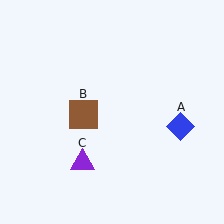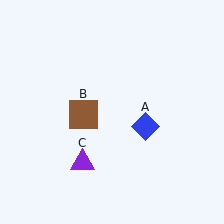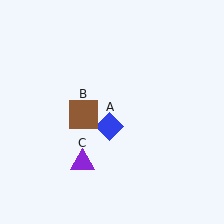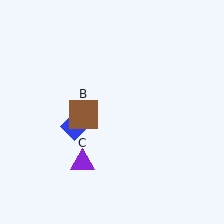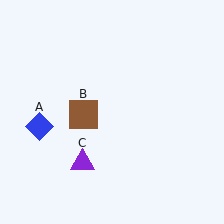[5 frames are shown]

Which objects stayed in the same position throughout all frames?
Brown square (object B) and purple triangle (object C) remained stationary.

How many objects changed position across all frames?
1 object changed position: blue diamond (object A).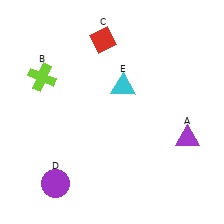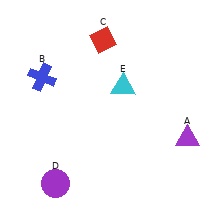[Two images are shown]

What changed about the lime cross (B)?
In Image 1, B is lime. In Image 2, it changed to blue.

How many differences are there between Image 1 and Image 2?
There is 1 difference between the two images.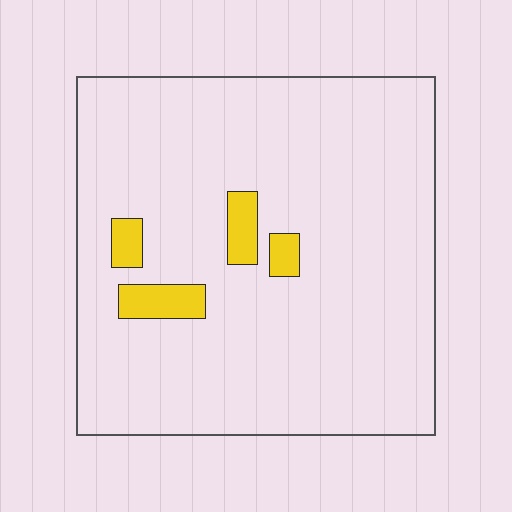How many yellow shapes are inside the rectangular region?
4.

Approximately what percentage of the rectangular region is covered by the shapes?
Approximately 5%.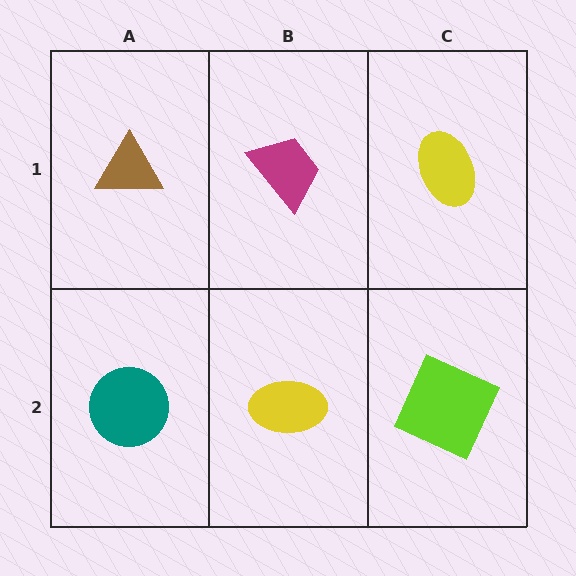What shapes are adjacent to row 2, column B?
A magenta trapezoid (row 1, column B), a teal circle (row 2, column A), a lime square (row 2, column C).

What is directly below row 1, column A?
A teal circle.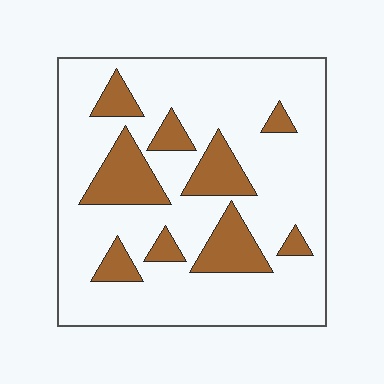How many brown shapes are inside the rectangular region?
9.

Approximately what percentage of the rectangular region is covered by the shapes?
Approximately 20%.